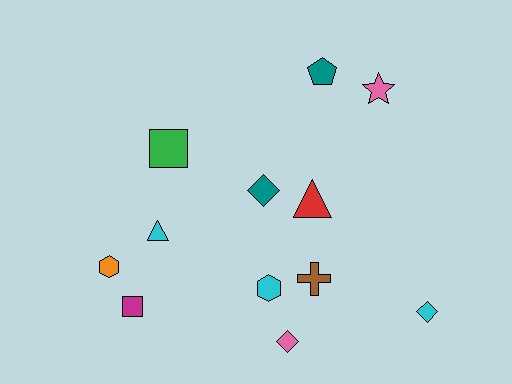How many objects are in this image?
There are 12 objects.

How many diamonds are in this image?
There are 3 diamonds.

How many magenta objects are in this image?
There is 1 magenta object.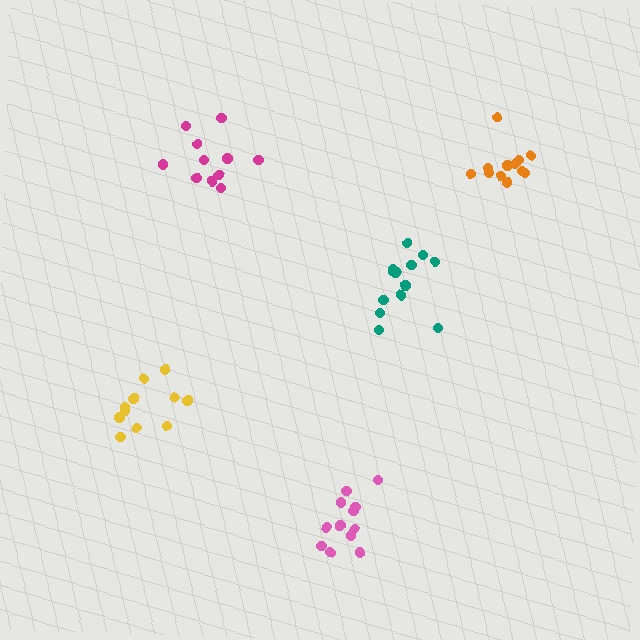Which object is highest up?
The orange cluster is topmost.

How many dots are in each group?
Group 1: 13 dots, Group 2: 12 dots, Group 3: 11 dots, Group 4: 11 dots, Group 5: 12 dots (59 total).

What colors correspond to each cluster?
The clusters are colored: teal, pink, yellow, magenta, orange.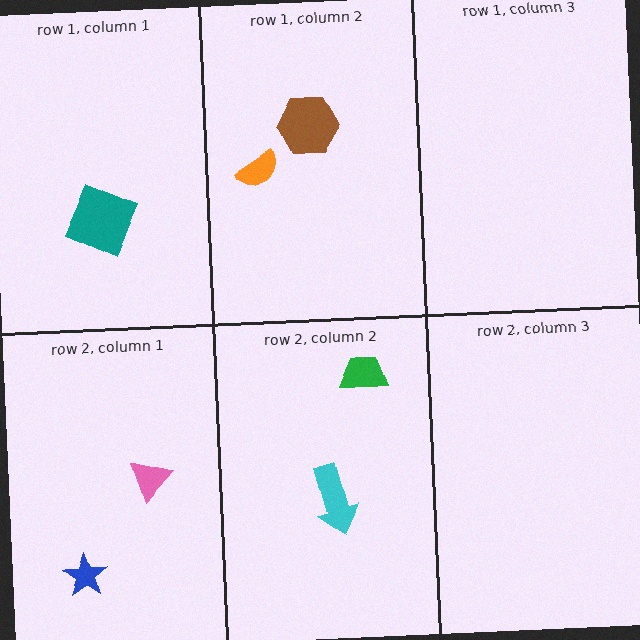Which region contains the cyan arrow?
The row 2, column 2 region.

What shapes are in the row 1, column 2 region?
The brown hexagon, the orange semicircle.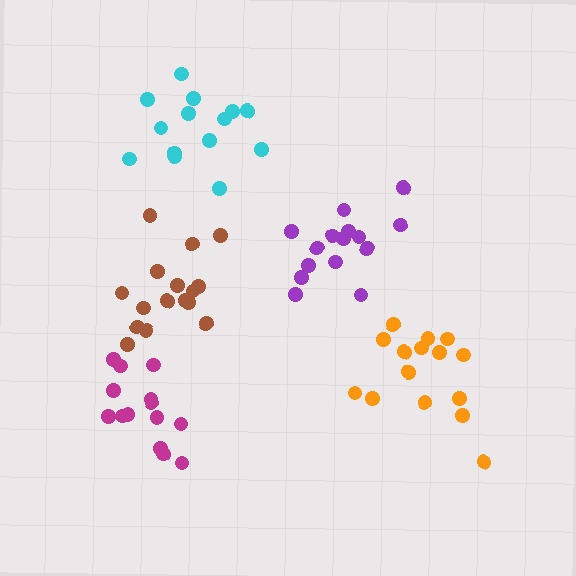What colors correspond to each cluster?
The clusters are colored: purple, cyan, magenta, brown, orange.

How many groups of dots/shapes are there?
There are 5 groups.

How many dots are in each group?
Group 1: 15 dots, Group 2: 14 dots, Group 3: 14 dots, Group 4: 16 dots, Group 5: 15 dots (74 total).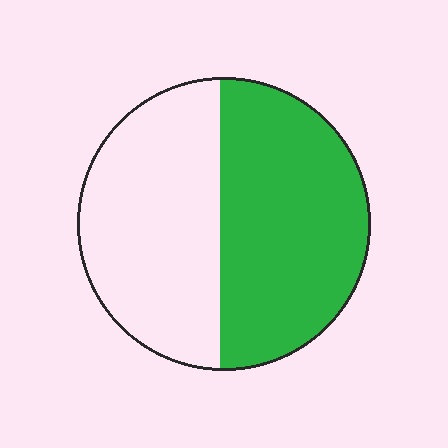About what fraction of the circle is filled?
About one half (1/2).